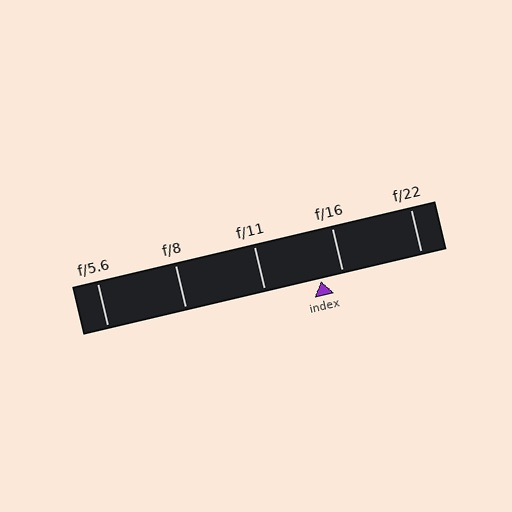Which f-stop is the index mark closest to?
The index mark is closest to f/16.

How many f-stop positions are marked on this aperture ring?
There are 5 f-stop positions marked.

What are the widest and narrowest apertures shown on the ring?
The widest aperture shown is f/5.6 and the narrowest is f/22.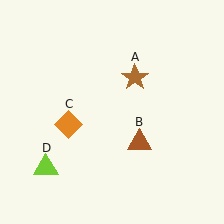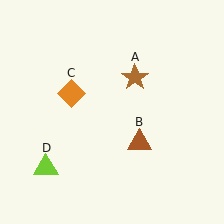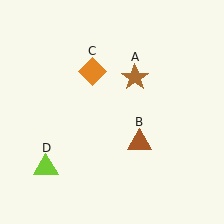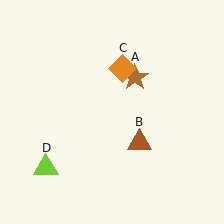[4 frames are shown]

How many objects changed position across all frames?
1 object changed position: orange diamond (object C).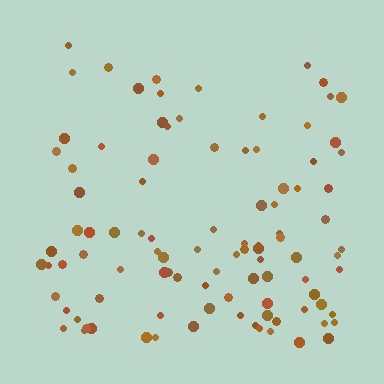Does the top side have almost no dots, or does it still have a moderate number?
Still a moderate number, just noticeably fewer than the bottom.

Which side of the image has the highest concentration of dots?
The bottom.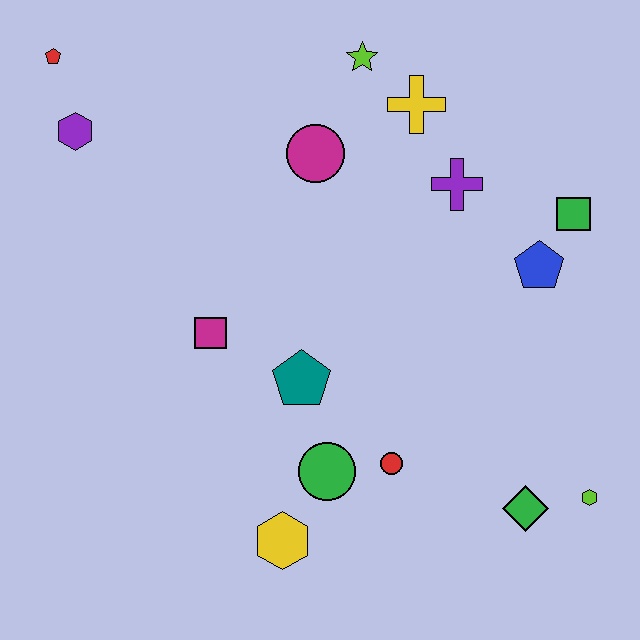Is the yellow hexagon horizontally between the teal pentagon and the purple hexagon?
Yes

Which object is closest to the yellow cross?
The lime star is closest to the yellow cross.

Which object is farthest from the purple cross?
The red pentagon is farthest from the purple cross.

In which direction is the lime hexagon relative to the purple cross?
The lime hexagon is below the purple cross.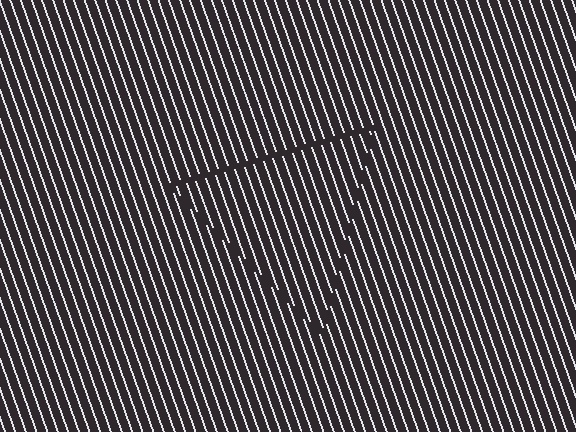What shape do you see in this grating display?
An illusory triangle. The interior of the shape contains the same grating, shifted by half a period — the contour is defined by the phase discontinuity where line-ends from the inner and outer gratings abut.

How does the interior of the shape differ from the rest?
The interior of the shape contains the same grating, shifted by half a period — the contour is defined by the phase discontinuity where line-ends from the inner and outer gratings abut.